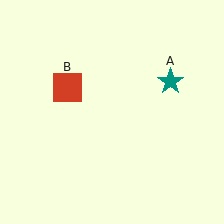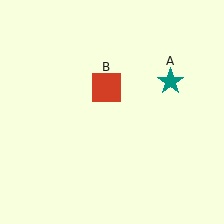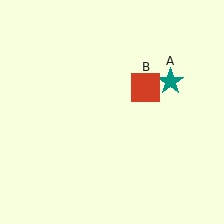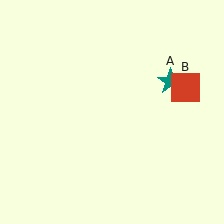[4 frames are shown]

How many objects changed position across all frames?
1 object changed position: red square (object B).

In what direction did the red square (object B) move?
The red square (object B) moved right.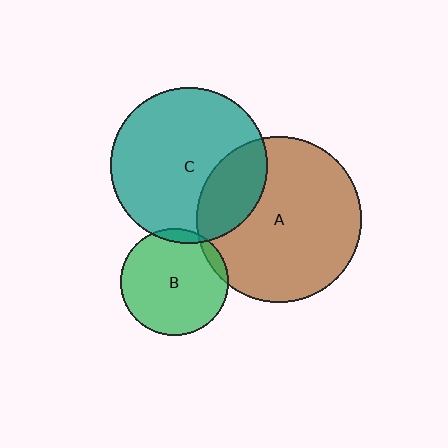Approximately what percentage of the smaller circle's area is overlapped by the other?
Approximately 5%.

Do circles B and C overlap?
Yes.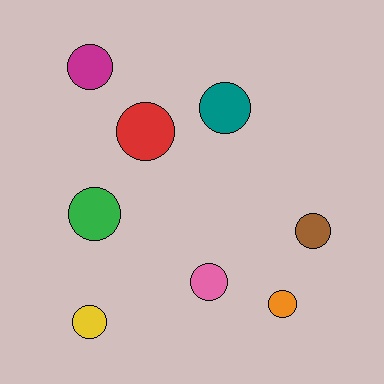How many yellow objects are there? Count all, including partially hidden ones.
There is 1 yellow object.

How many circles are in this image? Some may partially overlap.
There are 8 circles.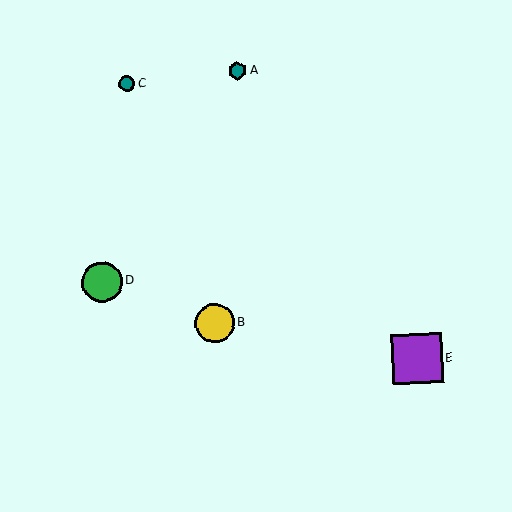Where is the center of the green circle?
The center of the green circle is at (102, 282).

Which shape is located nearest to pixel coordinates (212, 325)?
The yellow circle (labeled B) at (215, 323) is nearest to that location.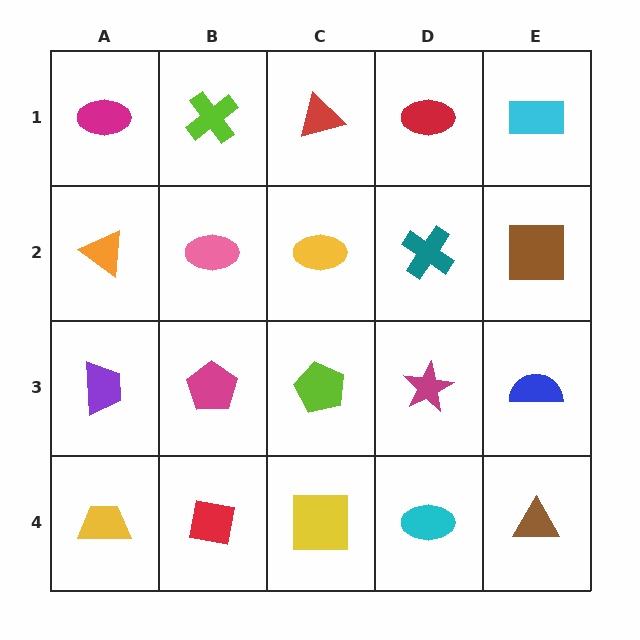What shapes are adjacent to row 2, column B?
A lime cross (row 1, column B), a magenta pentagon (row 3, column B), an orange triangle (row 2, column A), a yellow ellipse (row 2, column C).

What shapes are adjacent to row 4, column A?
A purple trapezoid (row 3, column A), a red square (row 4, column B).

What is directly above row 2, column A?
A magenta ellipse.